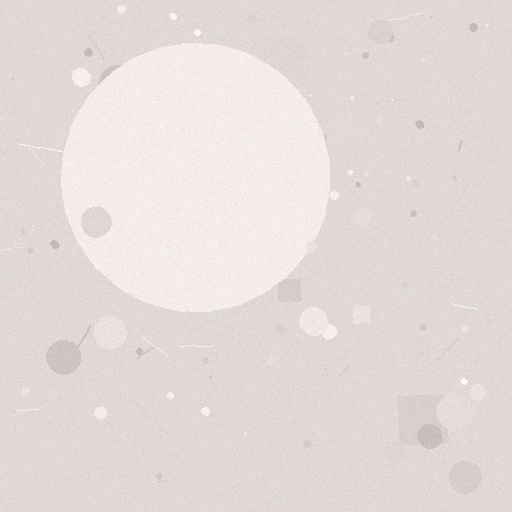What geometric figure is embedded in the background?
A circle is embedded in the background.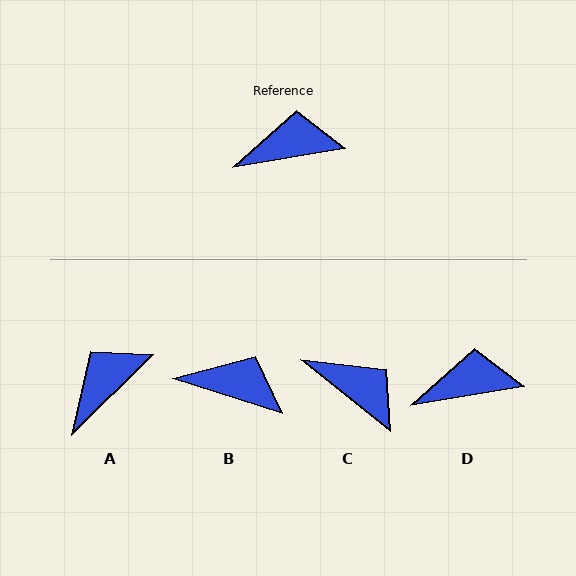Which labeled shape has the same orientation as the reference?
D.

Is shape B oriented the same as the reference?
No, it is off by about 26 degrees.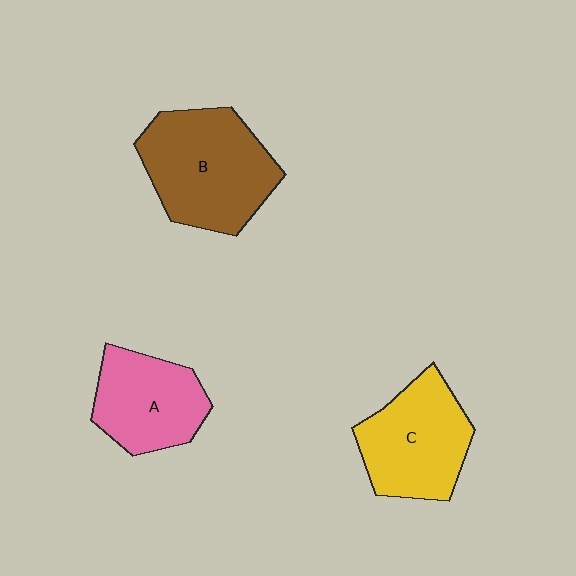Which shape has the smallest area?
Shape A (pink).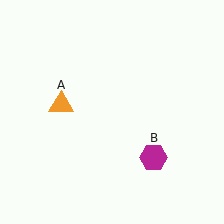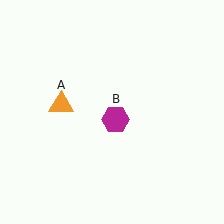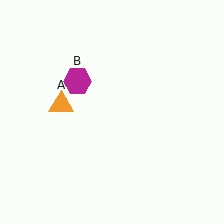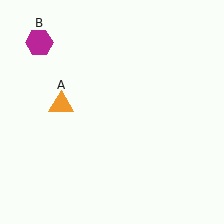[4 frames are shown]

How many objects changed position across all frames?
1 object changed position: magenta hexagon (object B).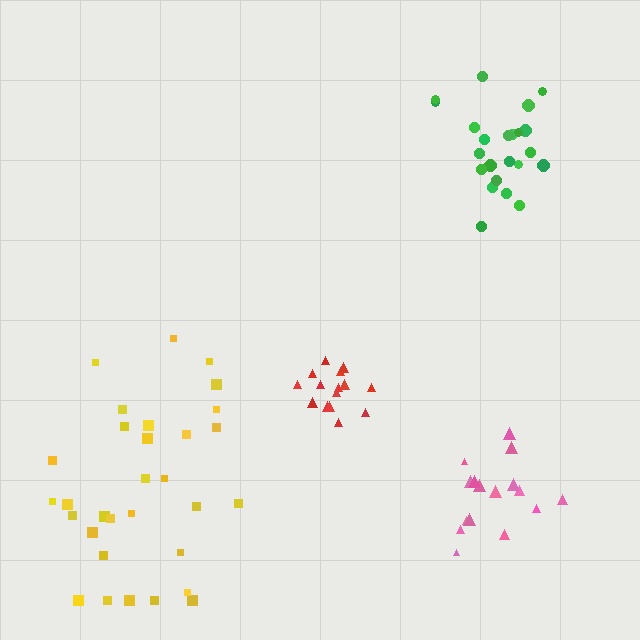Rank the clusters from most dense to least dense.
red, green, pink, yellow.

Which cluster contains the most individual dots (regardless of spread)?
Yellow (31).